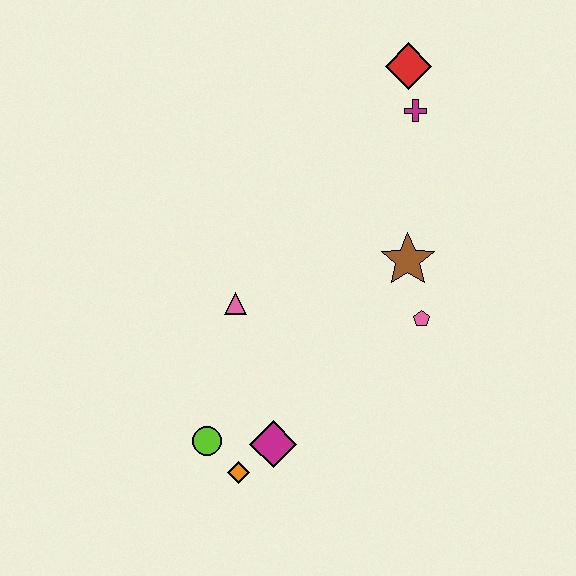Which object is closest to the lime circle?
The orange diamond is closest to the lime circle.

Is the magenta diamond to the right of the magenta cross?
No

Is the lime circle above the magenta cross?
No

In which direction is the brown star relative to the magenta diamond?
The brown star is above the magenta diamond.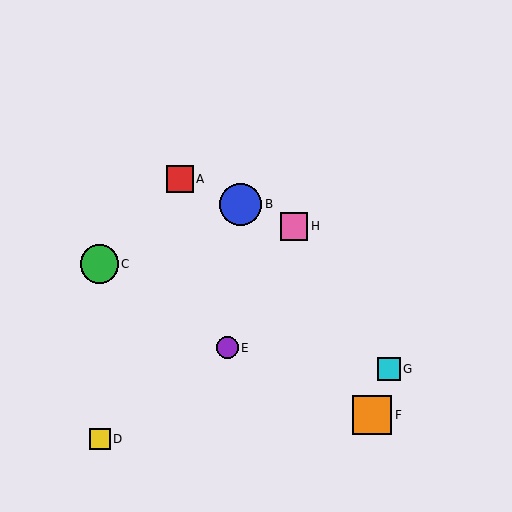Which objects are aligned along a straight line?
Objects A, B, H are aligned along a straight line.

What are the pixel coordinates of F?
Object F is at (372, 415).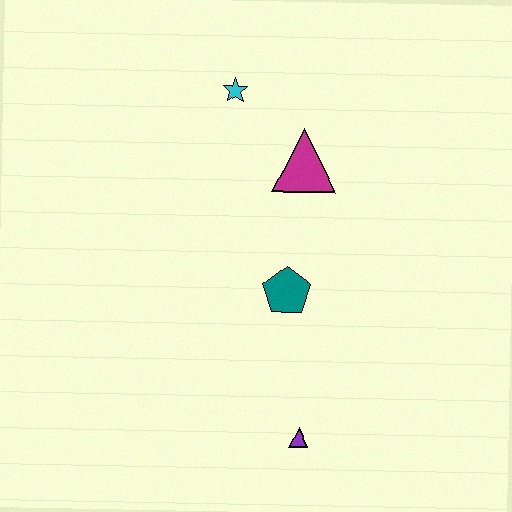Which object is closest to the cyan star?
The magenta triangle is closest to the cyan star.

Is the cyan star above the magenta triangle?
Yes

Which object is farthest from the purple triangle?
The cyan star is farthest from the purple triangle.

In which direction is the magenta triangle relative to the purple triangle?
The magenta triangle is above the purple triangle.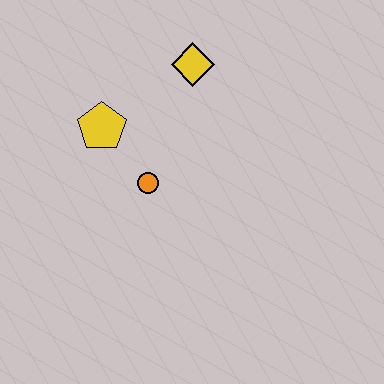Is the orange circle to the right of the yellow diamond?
No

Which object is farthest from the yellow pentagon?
The yellow diamond is farthest from the yellow pentagon.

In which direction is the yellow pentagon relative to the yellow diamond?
The yellow pentagon is to the left of the yellow diamond.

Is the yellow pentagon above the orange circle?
Yes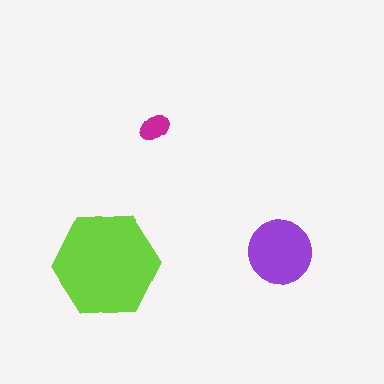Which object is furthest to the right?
The purple circle is rightmost.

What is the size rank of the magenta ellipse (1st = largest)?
3rd.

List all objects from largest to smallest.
The lime hexagon, the purple circle, the magenta ellipse.